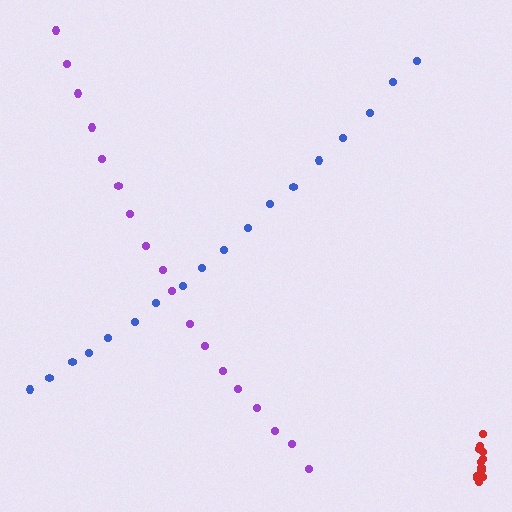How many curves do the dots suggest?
There are 3 distinct paths.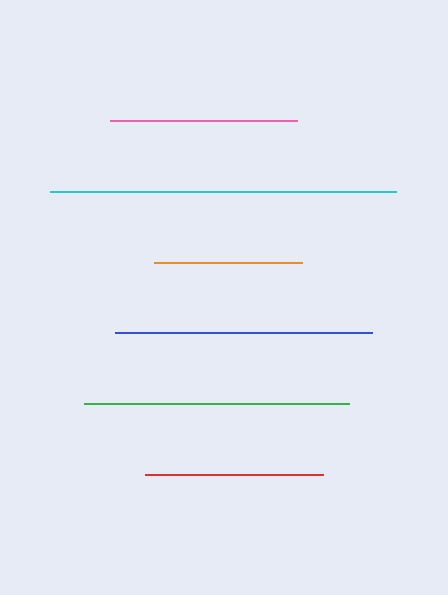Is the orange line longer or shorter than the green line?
The green line is longer than the orange line.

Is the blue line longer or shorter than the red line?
The blue line is longer than the red line.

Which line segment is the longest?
The cyan line is the longest at approximately 346 pixels.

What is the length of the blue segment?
The blue segment is approximately 257 pixels long.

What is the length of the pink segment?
The pink segment is approximately 187 pixels long.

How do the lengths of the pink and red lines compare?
The pink and red lines are approximately the same length.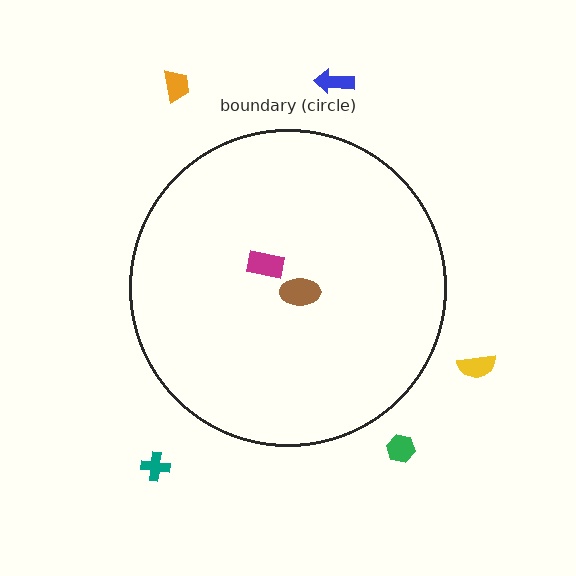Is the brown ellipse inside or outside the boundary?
Inside.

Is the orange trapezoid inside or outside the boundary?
Outside.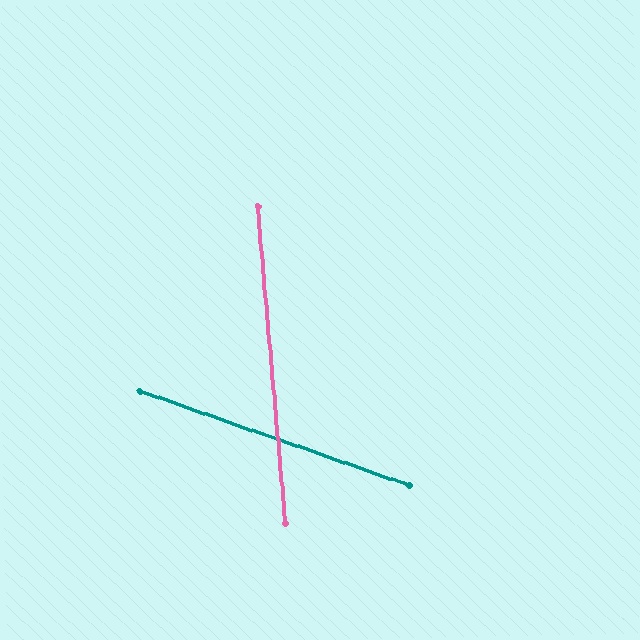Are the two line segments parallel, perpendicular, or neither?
Neither parallel nor perpendicular — they differ by about 66°.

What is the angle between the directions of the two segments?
Approximately 66 degrees.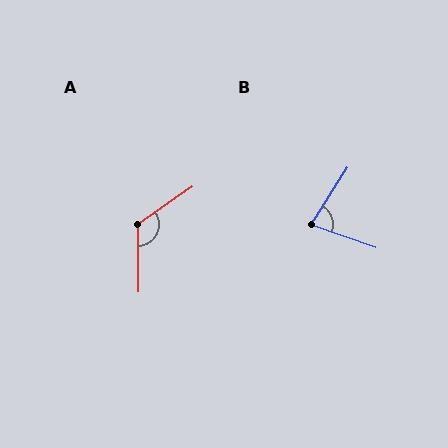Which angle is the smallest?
B, at approximately 77 degrees.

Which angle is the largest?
A, at approximately 124 degrees.